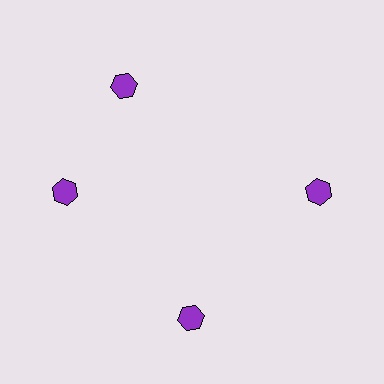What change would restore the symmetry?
The symmetry would be restored by rotating it back into even spacing with its neighbors so that all 4 hexagons sit at equal angles and equal distance from the center.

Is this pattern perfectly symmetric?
No. The 4 purple hexagons are arranged in a ring, but one element near the 12 o'clock position is rotated out of alignment along the ring, breaking the 4-fold rotational symmetry.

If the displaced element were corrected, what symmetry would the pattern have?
It would have 4-fold rotational symmetry — the pattern would map onto itself every 90 degrees.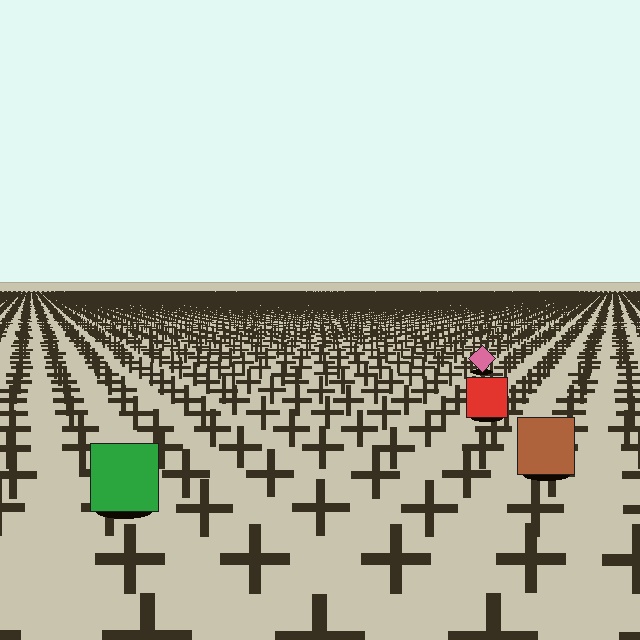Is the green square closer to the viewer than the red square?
Yes. The green square is closer — you can tell from the texture gradient: the ground texture is coarser near it.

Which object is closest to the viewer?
The green square is closest. The texture marks near it are larger and more spread out.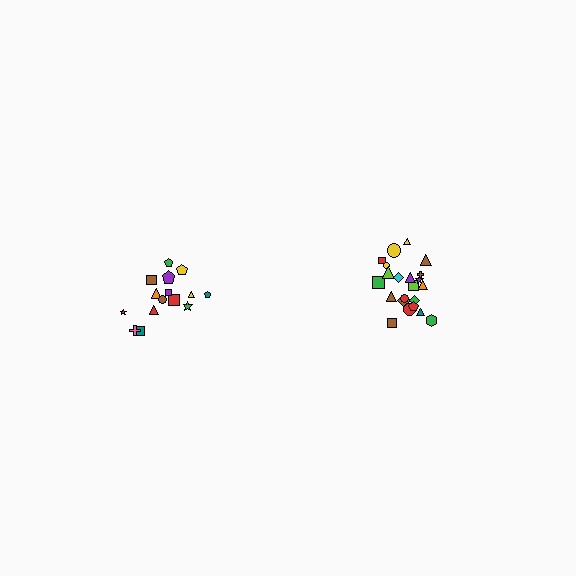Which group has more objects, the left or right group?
The right group.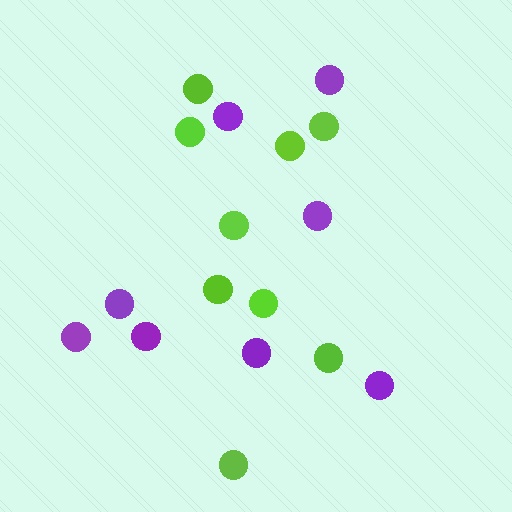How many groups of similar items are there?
There are 2 groups: one group of purple circles (8) and one group of lime circles (9).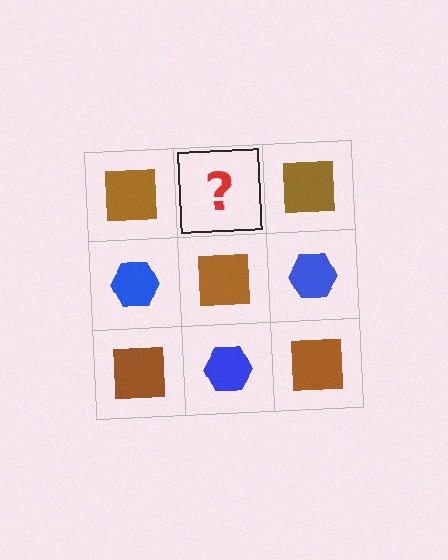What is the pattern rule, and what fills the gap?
The rule is that it alternates brown square and blue hexagon in a checkerboard pattern. The gap should be filled with a blue hexagon.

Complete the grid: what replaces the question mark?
The question mark should be replaced with a blue hexagon.